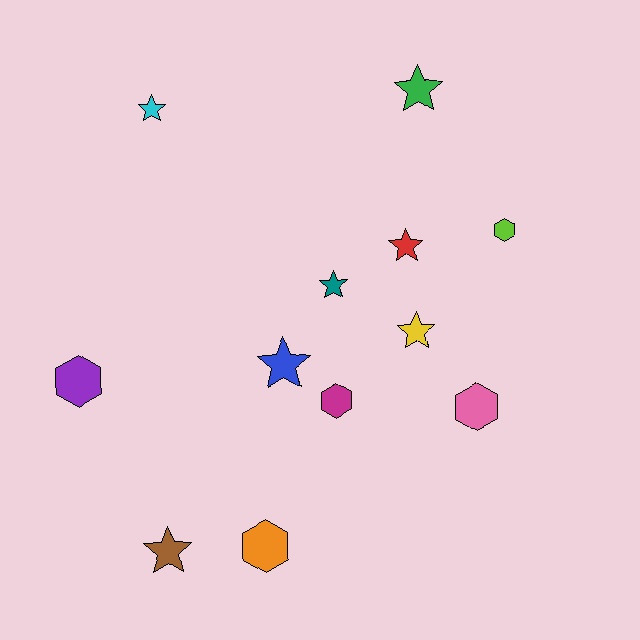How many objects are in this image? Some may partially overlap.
There are 12 objects.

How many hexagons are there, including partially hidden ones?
There are 5 hexagons.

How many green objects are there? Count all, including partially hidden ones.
There is 1 green object.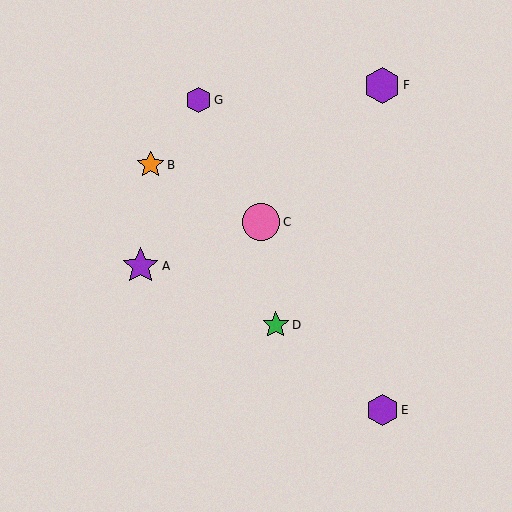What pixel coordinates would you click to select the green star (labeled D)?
Click at (276, 325) to select the green star D.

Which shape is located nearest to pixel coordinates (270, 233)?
The pink circle (labeled C) at (261, 222) is nearest to that location.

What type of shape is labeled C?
Shape C is a pink circle.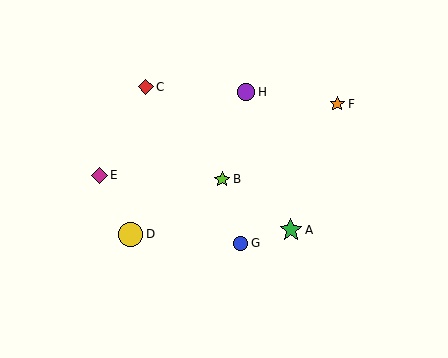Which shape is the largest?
The yellow circle (labeled D) is the largest.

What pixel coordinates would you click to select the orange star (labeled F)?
Click at (337, 104) to select the orange star F.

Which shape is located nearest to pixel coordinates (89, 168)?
The magenta diamond (labeled E) at (100, 175) is nearest to that location.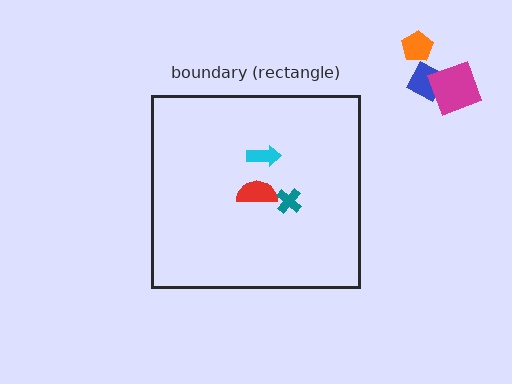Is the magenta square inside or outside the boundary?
Outside.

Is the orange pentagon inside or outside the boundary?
Outside.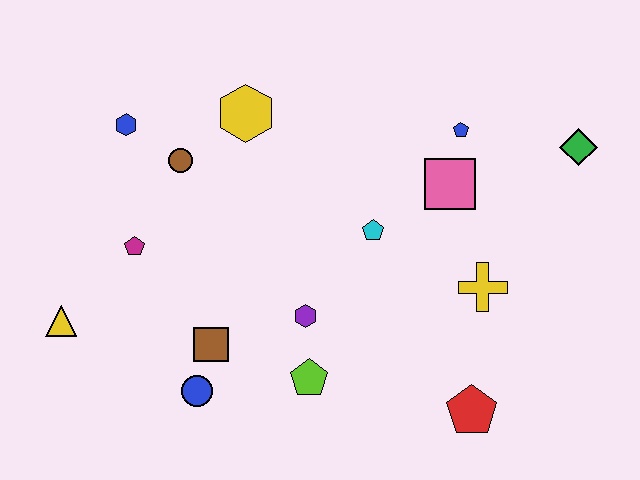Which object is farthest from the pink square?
The yellow triangle is farthest from the pink square.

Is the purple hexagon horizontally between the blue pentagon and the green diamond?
No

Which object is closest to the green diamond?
The blue pentagon is closest to the green diamond.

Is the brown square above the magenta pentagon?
No